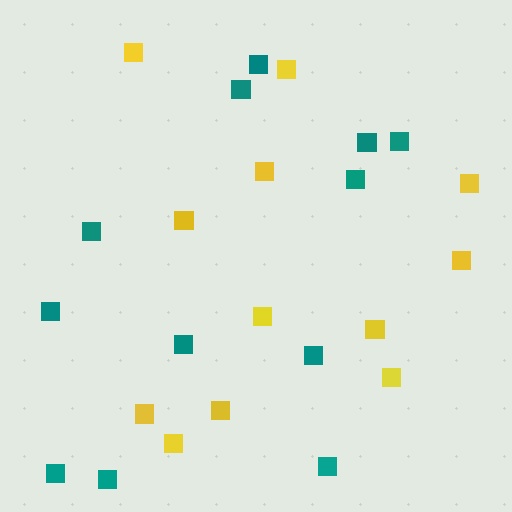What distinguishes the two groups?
There are 2 groups: one group of yellow squares (12) and one group of teal squares (12).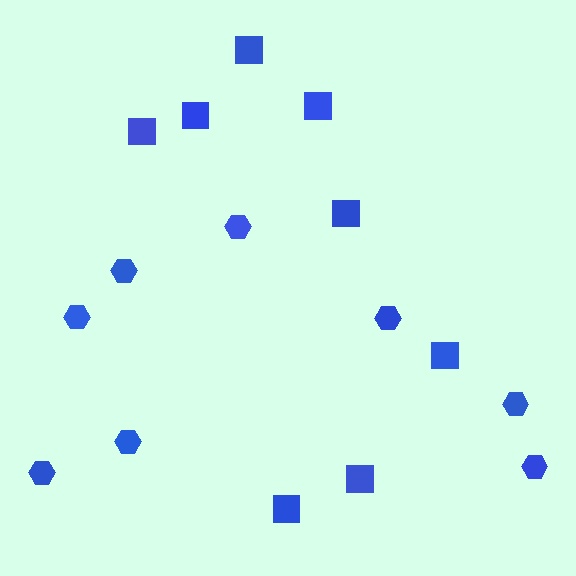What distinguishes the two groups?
There are 2 groups: one group of squares (8) and one group of hexagons (8).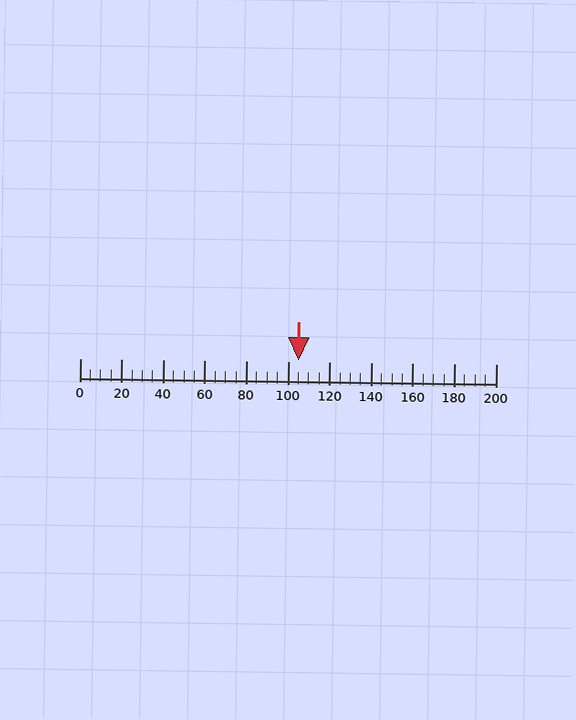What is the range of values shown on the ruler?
The ruler shows values from 0 to 200.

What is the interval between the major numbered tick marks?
The major tick marks are spaced 20 units apart.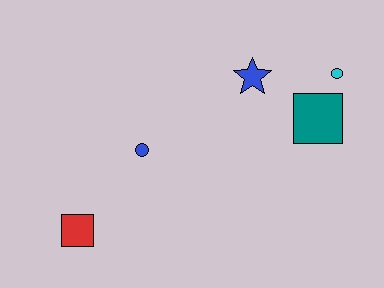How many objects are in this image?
There are 5 objects.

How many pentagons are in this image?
There are no pentagons.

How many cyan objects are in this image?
There is 1 cyan object.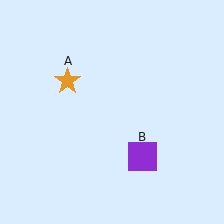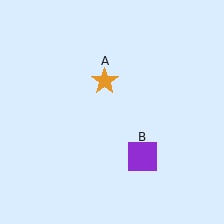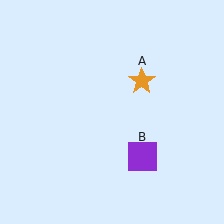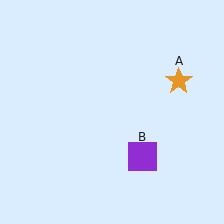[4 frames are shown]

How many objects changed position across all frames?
1 object changed position: orange star (object A).